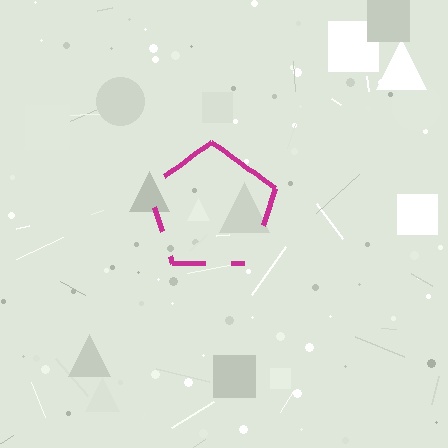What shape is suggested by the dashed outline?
The dashed outline suggests a pentagon.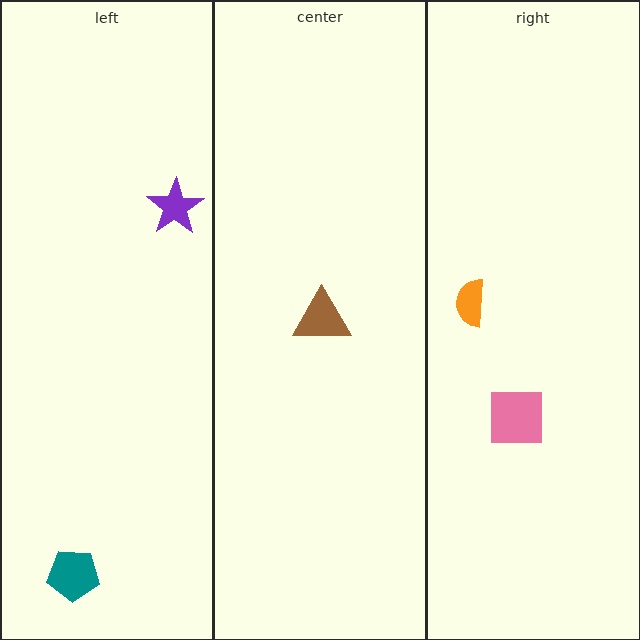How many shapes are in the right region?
2.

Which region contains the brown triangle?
The center region.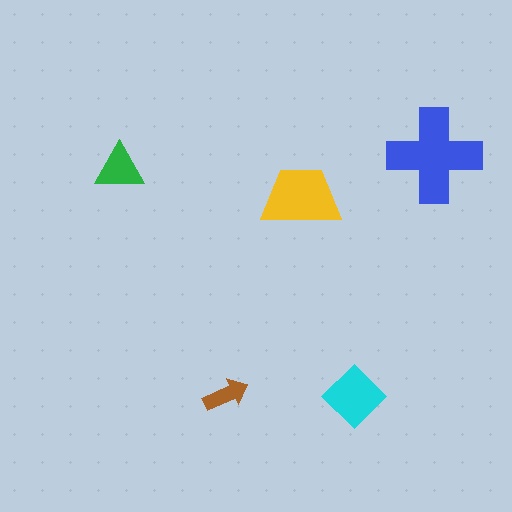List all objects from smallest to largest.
The brown arrow, the green triangle, the cyan diamond, the yellow trapezoid, the blue cross.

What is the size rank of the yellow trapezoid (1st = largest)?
2nd.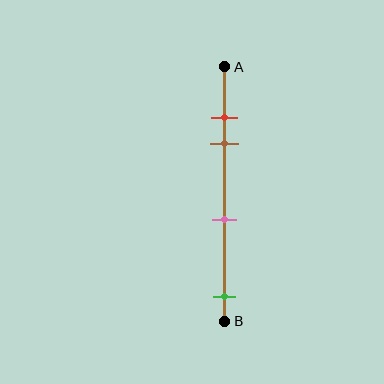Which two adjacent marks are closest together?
The red and brown marks are the closest adjacent pair.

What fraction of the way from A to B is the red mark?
The red mark is approximately 20% (0.2) of the way from A to B.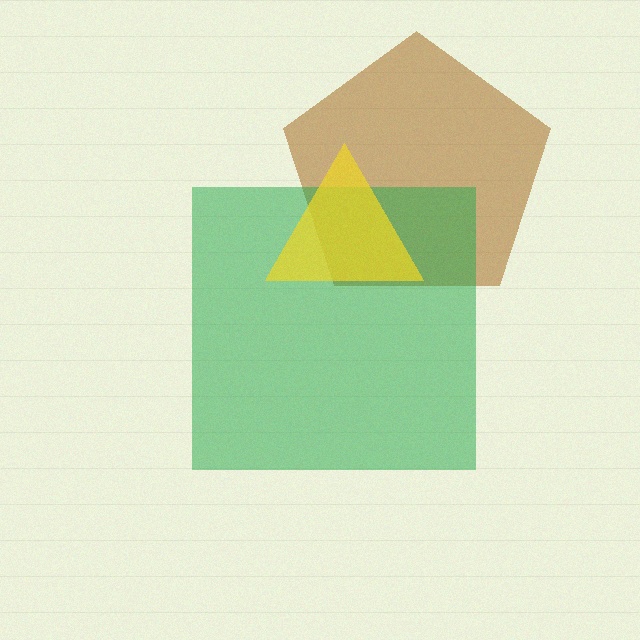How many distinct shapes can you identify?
There are 3 distinct shapes: a brown pentagon, a green square, a yellow triangle.